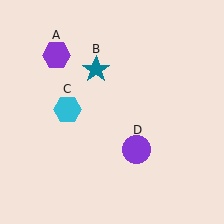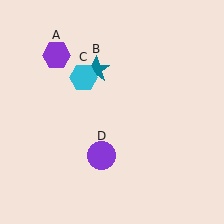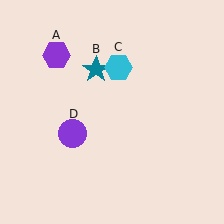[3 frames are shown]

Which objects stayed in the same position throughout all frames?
Purple hexagon (object A) and teal star (object B) remained stationary.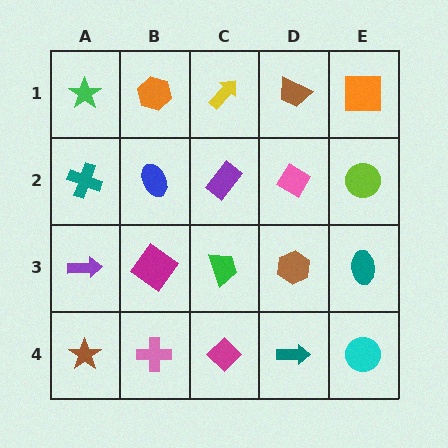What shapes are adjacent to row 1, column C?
A purple rectangle (row 2, column C), an orange hexagon (row 1, column B), a brown trapezoid (row 1, column D).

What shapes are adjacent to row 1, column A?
A teal cross (row 2, column A), an orange hexagon (row 1, column B).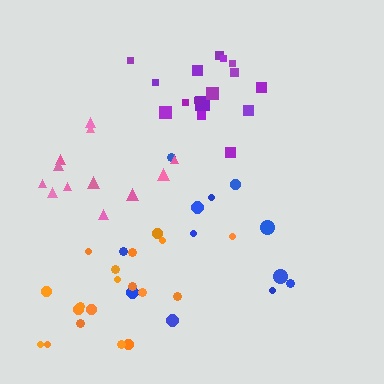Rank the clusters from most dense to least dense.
purple, orange, pink, blue.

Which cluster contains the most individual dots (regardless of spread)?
Orange (19).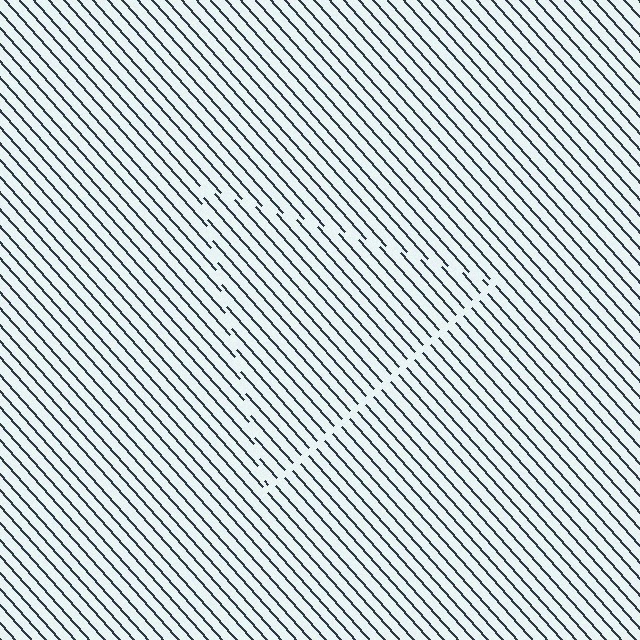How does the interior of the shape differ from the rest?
The interior of the shape contains the same grating, shifted by half a period — the contour is defined by the phase discontinuity where line-ends from the inner and outer gratings abut.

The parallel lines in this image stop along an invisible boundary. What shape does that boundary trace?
An illusory triangle. The interior of the shape contains the same grating, shifted by half a period — the contour is defined by the phase discontinuity where line-ends from the inner and outer gratings abut.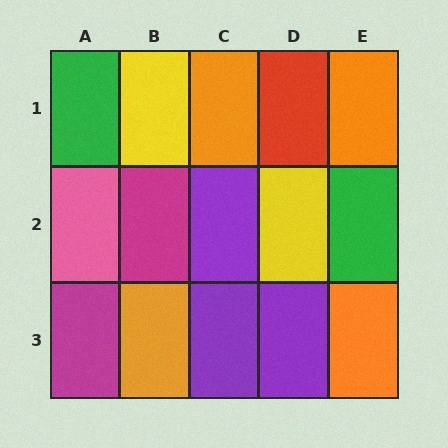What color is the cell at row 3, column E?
Orange.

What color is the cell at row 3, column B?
Orange.